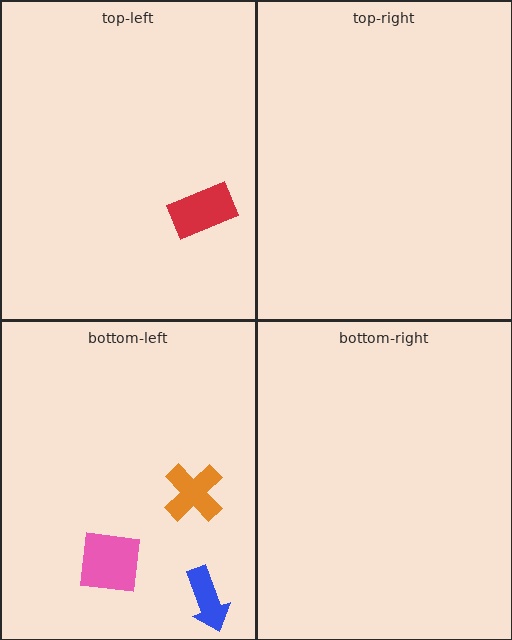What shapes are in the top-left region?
The red rectangle.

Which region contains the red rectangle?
The top-left region.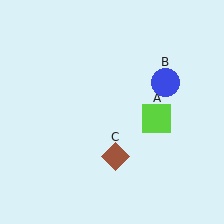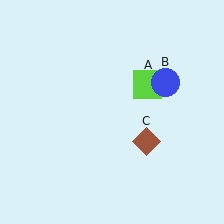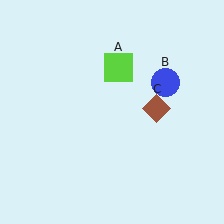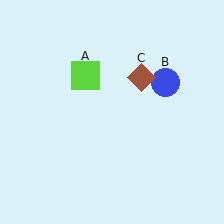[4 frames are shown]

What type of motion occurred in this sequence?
The lime square (object A), brown diamond (object C) rotated counterclockwise around the center of the scene.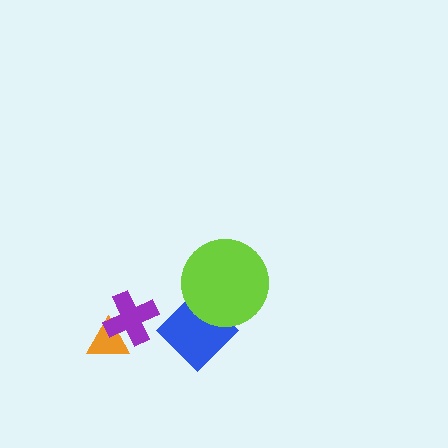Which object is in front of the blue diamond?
The lime circle is in front of the blue diamond.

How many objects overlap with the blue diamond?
1 object overlaps with the blue diamond.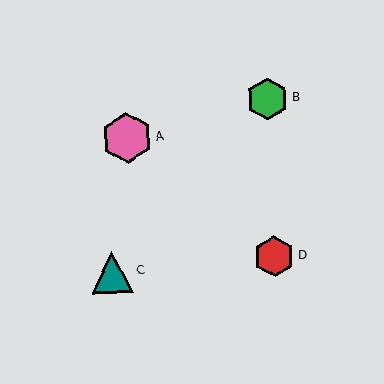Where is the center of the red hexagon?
The center of the red hexagon is at (274, 256).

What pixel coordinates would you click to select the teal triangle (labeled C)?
Click at (112, 272) to select the teal triangle C.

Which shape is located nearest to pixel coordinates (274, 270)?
The red hexagon (labeled D) at (274, 256) is nearest to that location.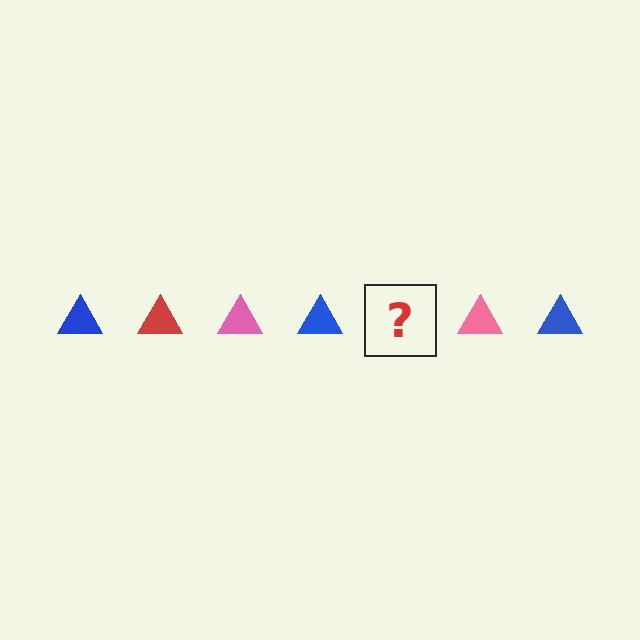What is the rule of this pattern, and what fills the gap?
The rule is that the pattern cycles through blue, red, pink triangles. The gap should be filled with a red triangle.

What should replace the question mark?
The question mark should be replaced with a red triangle.